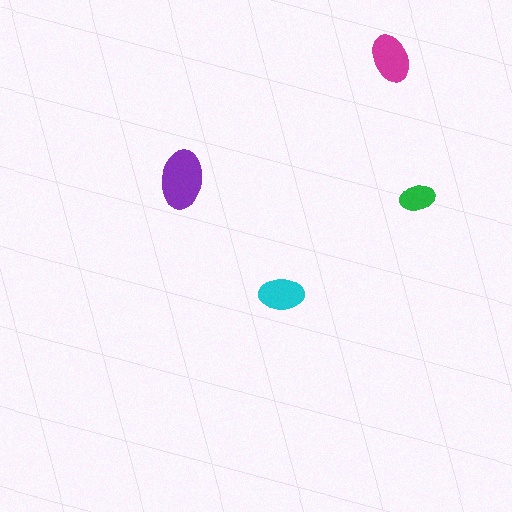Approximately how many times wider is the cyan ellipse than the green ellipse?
About 1.5 times wider.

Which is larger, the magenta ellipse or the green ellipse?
The magenta one.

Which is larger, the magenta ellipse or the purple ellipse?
The purple one.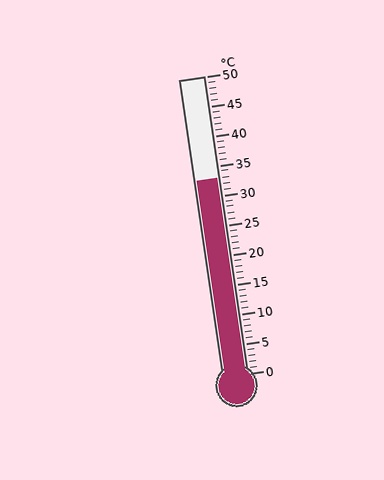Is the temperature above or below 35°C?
The temperature is below 35°C.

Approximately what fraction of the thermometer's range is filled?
The thermometer is filled to approximately 65% of its range.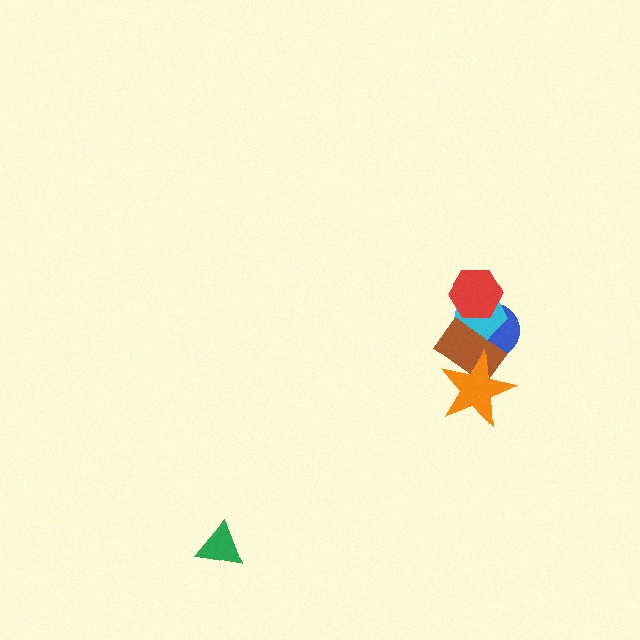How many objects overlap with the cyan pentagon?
3 objects overlap with the cyan pentagon.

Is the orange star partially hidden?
No, no other shape covers it.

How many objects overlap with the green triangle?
0 objects overlap with the green triangle.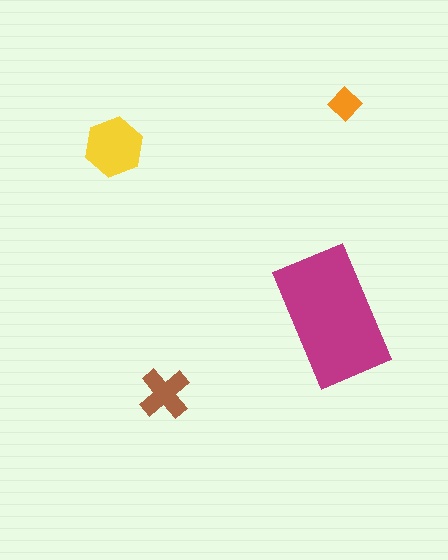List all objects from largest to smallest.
The magenta rectangle, the yellow hexagon, the brown cross, the orange diamond.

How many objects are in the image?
There are 4 objects in the image.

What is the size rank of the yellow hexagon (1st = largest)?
2nd.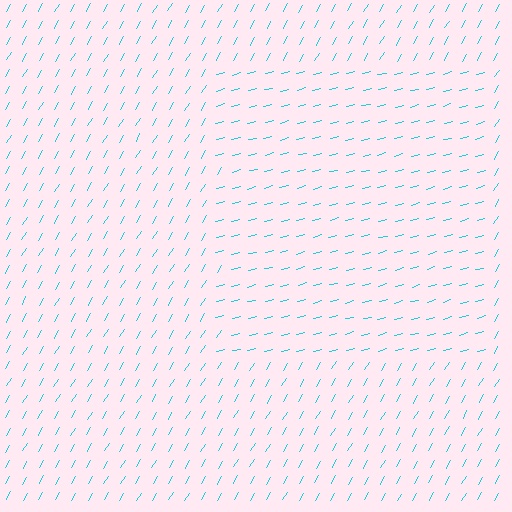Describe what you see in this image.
The image is filled with small cyan line segments. A rectangle region in the image has lines oriented differently from the surrounding lines, creating a visible texture boundary.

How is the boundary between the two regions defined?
The boundary is defined purely by a change in line orientation (approximately 45 degrees difference). All lines are the same color and thickness.